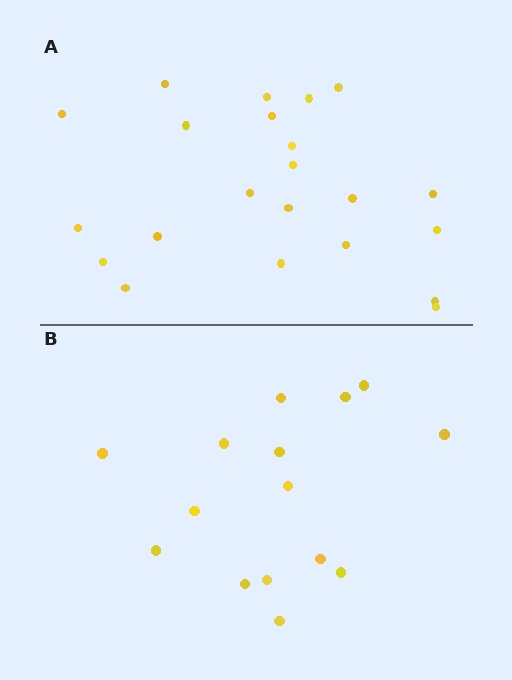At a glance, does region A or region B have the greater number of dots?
Region A (the top region) has more dots.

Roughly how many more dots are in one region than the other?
Region A has roughly 8 or so more dots than region B.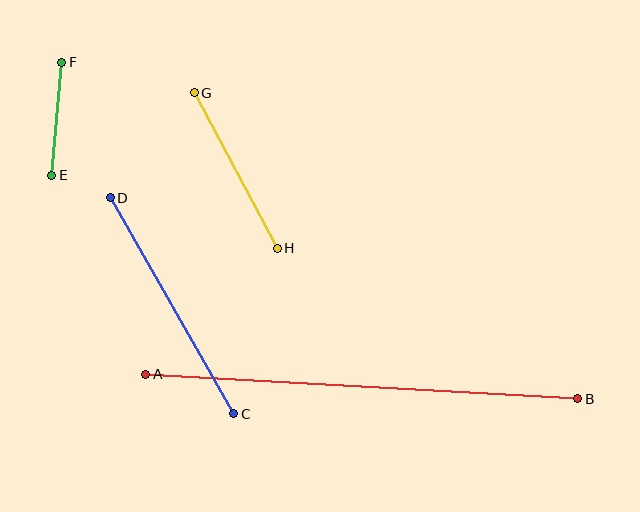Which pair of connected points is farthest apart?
Points A and B are farthest apart.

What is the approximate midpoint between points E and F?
The midpoint is at approximately (57, 119) pixels.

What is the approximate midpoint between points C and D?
The midpoint is at approximately (172, 306) pixels.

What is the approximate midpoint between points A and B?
The midpoint is at approximately (362, 386) pixels.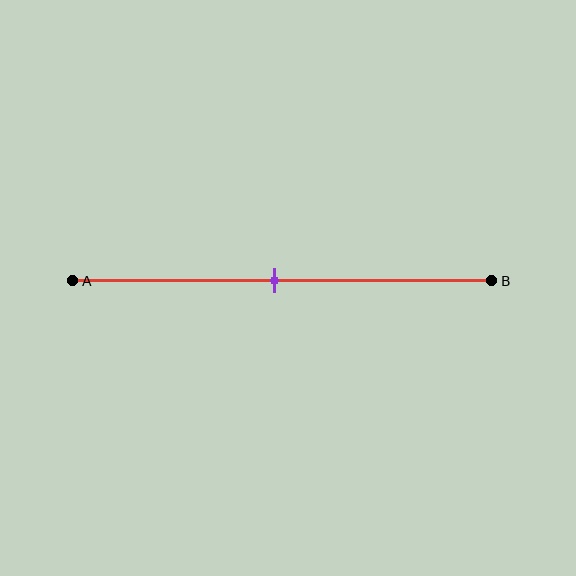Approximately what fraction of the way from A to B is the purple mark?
The purple mark is approximately 50% of the way from A to B.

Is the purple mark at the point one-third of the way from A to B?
No, the mark is at about 50% from A, not at the 33% one-third point.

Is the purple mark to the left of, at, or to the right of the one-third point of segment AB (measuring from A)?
The purple mark is to the right of the one-third point of segment AB.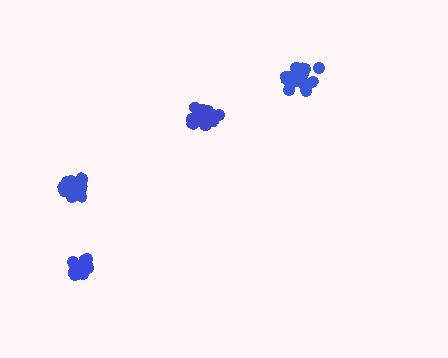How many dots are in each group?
Group 1: 14 dots, Group 2: 19 dots, Group 3: 13 dots, Group 4: 15 dots (61 total).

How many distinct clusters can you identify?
There are 4 distinct clusters.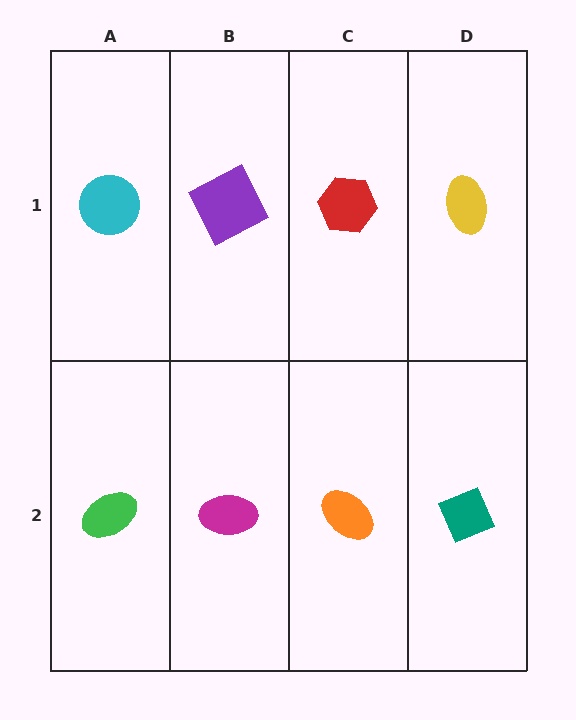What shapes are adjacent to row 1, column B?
A magenta ellipse (row 2, column B), a cyan circle (row 1, column A), a red hexagon (row 1, column C).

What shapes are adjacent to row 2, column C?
A red hexagon (row 1, column C), a magenta ellipse (row 2, column B), a teal diamond (row 2, column D).